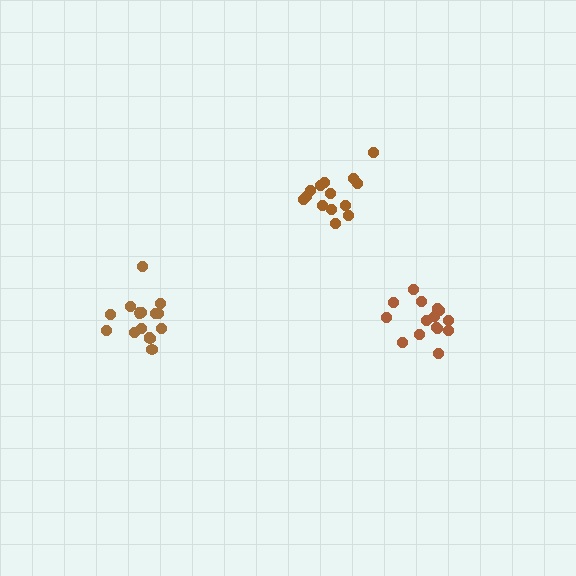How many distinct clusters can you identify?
There are 3 distinct clusters.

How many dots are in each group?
Group 1: 15 dots, Group 2: 14 dots, Group 3: 15 dots (44 total).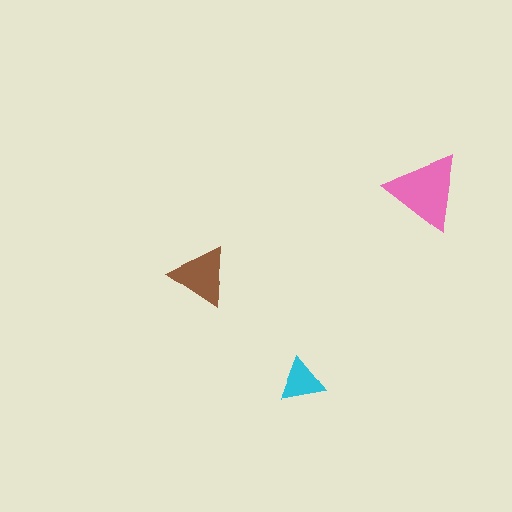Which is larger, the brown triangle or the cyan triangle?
The brown one.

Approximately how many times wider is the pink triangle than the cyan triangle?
About 1.5 times wider.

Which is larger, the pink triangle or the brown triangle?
The pink one.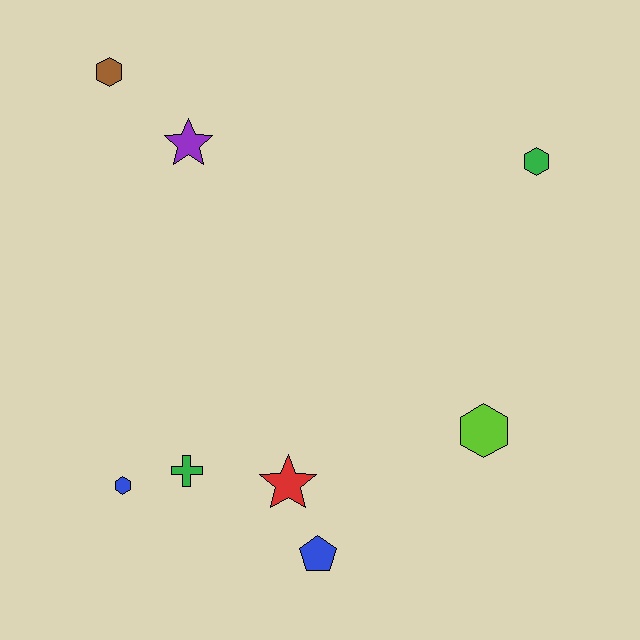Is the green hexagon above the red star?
Yes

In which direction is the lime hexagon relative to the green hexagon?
The lime hexagon is below the green hexagon.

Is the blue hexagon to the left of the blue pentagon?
Yes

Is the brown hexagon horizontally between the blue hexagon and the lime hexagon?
No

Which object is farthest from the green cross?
The green hexagon is farthest from the green cross.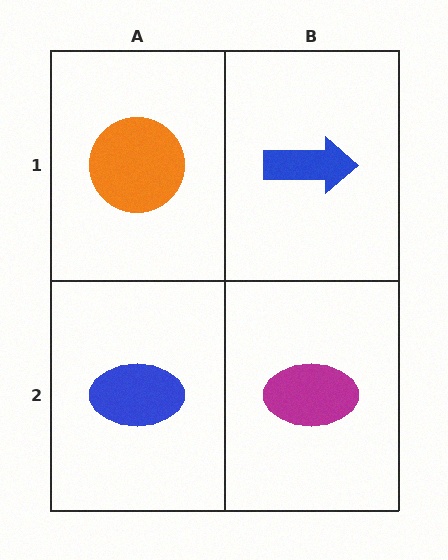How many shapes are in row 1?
2 shapes.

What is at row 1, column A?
An orange circle.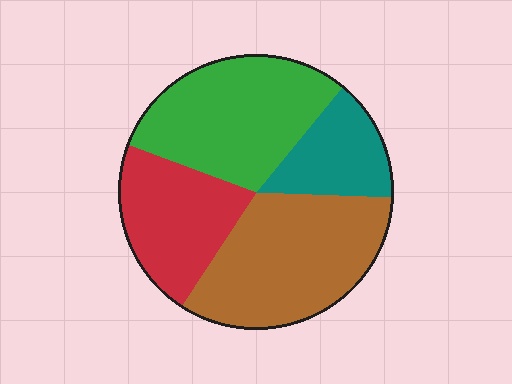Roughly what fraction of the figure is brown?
Brown covers around 35% of the figure.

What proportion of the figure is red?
Red covers about 20% of the figure.